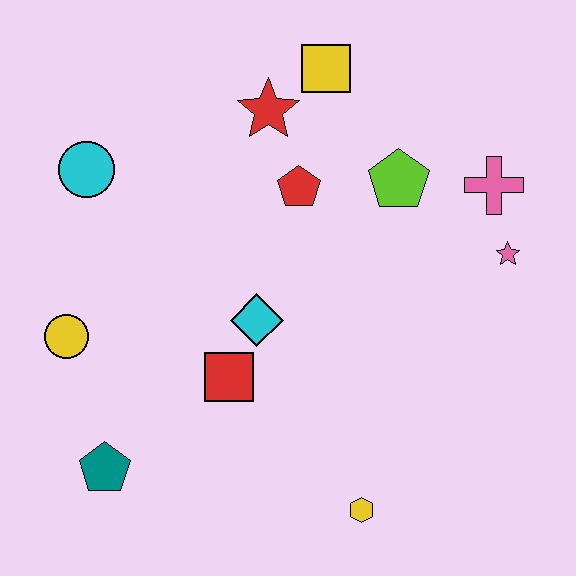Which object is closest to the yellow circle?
The teal pentagon is closest to the yellow circle.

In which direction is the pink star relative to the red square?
The pink star is to the right of the red square.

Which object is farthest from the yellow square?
The teal pentagon is farthest from the yellow square.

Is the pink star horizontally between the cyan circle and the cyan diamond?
No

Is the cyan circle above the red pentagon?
Yes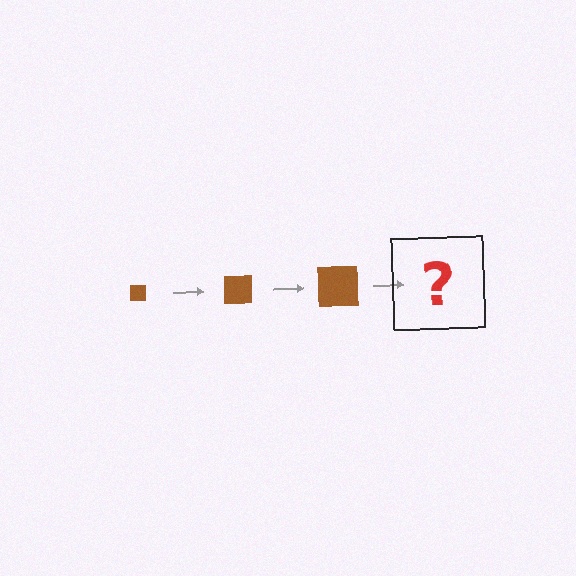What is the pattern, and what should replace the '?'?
The pattern is that the square gets progressively larger each step. The '?' should be a brown square, larger than the previous one.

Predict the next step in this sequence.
The next step is a brown square, larger than the previous one.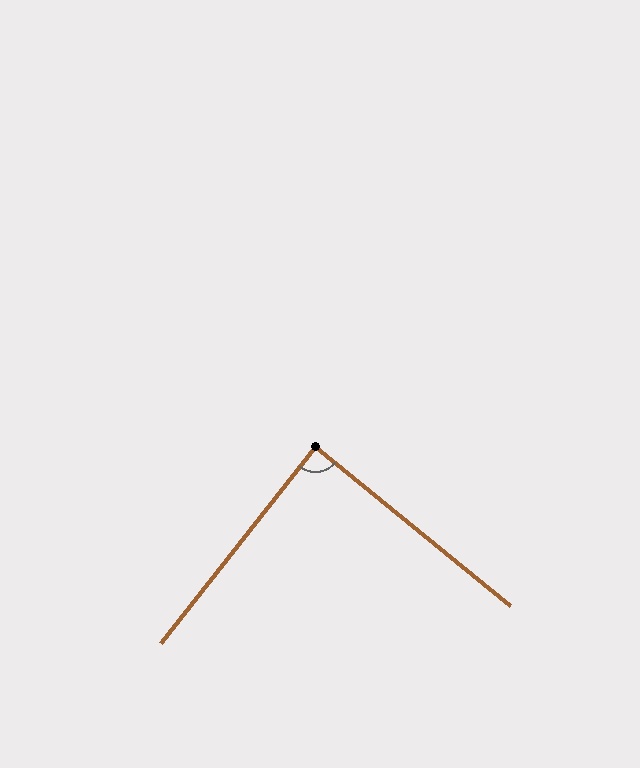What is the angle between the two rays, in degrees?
Approximately 89 degrees.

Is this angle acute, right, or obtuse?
It is approximately a right angle.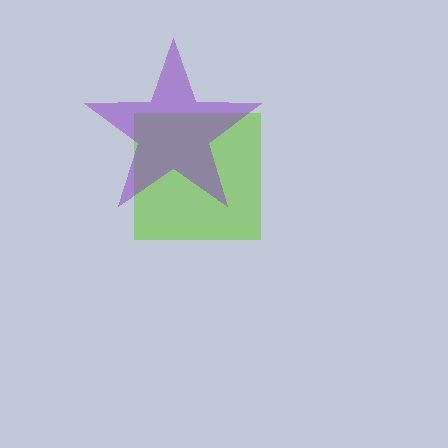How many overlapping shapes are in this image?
There are 2 overlapping shapes in the image.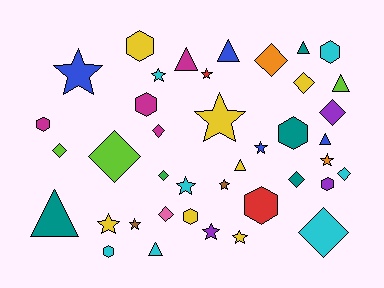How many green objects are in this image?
There is 1 green object.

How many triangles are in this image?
There are 8 triangles.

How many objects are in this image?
There are 40 objects.